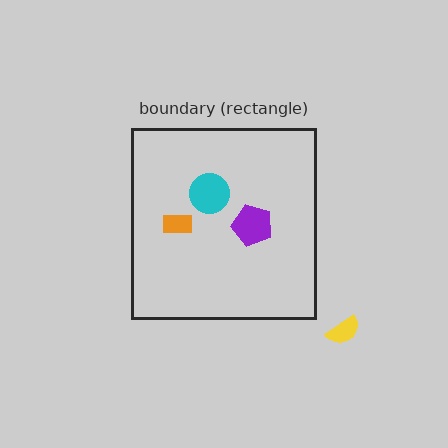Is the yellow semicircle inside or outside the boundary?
Outside.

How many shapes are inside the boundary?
3 inside, 1 outside.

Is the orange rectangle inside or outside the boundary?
Inside.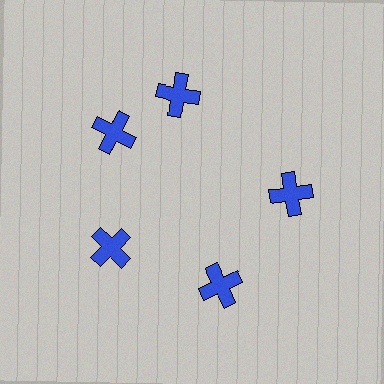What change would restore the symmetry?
The symmetry would be restored by rotating it back into even spacing with its neighbors so that all 5 crosses sit at equal angles and equal distance from the center.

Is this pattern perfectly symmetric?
No. The 5 blue crosses are arranged in a ring, but one element near the 1 o'clock position is rotated out of alignment along the ring, breaking the 5-fold rotational symmetry.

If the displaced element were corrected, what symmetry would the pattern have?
It would have 5-fold rotational symmetry — the pattern would map onto itself every 72 degrees.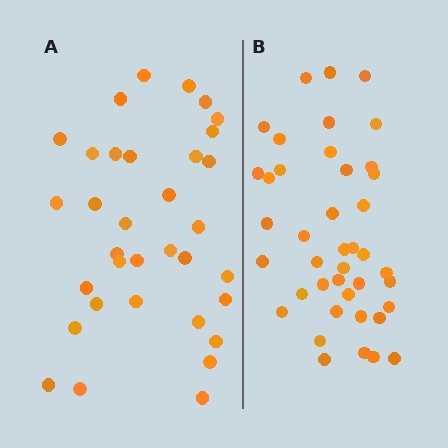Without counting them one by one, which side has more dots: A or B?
Region B (the right region) has more dots.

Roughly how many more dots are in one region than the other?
Region B has roughly 8 or so more dots than region A.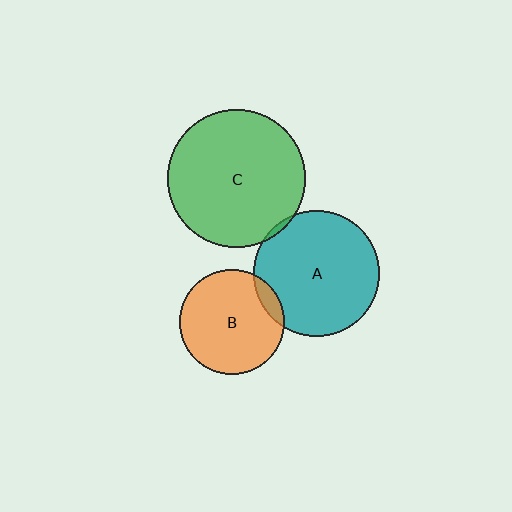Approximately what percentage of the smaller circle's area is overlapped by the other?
Approximately 5%.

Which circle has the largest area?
Circle C (green).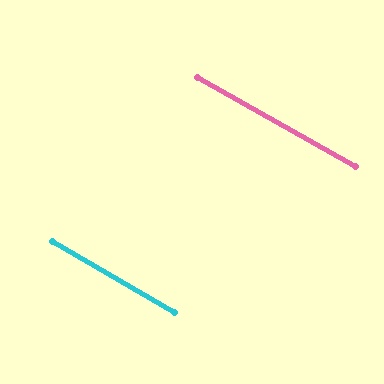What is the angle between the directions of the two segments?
Approximately 1 degree.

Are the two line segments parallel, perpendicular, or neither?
Parallel — their directions differ by only 1.2°.